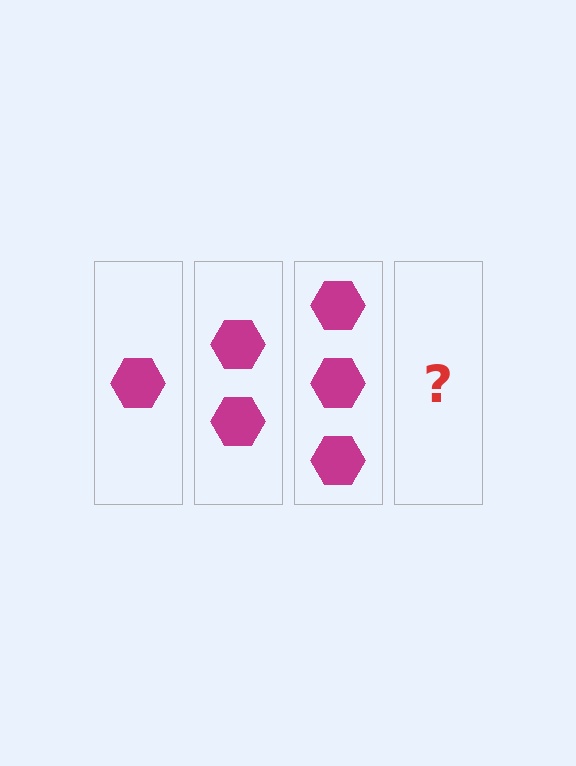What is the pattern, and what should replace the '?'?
The pattern is that each step adds one more hexagon. The '?' should be 4 hexagons.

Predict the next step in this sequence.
The next step is 4 hexagons.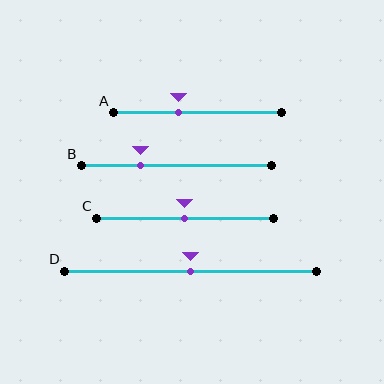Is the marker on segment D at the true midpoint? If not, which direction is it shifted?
Yes, the marker on segment D is at the true midpoint.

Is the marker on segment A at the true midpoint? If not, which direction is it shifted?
No, the marker on segment A is shifted to the left by about 12% of the segment length.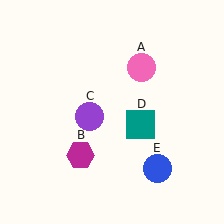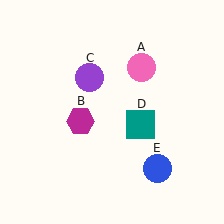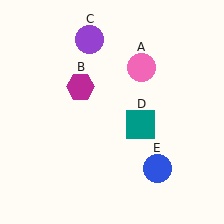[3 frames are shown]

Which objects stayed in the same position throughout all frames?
Pink circle (object A) and teal square (object D) and blue circle (object E) remained stationary.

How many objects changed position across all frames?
2 objects changed position: magenta hexagon (object B), purple circle (object C).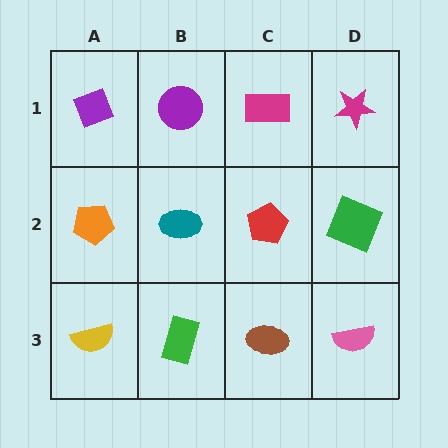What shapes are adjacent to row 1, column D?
A green square (row 2, column D), a magenta rectangle (row 1, column C).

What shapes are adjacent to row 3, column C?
A red pentagon (row 2, column C), a green rectangle (row 3, column B), a pink semicircle (row 3, column D).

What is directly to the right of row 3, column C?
A pink semicircle.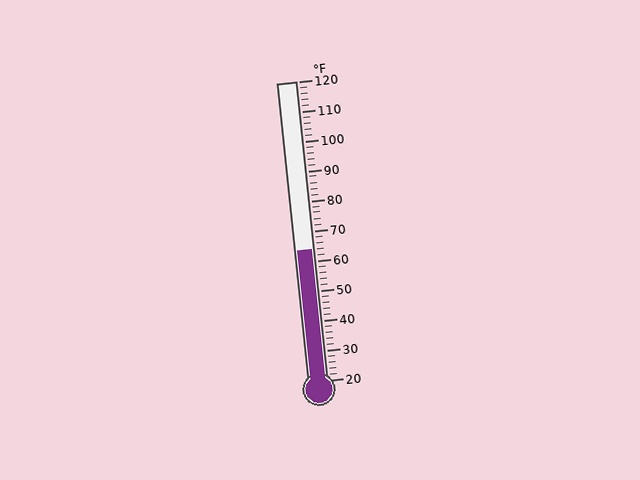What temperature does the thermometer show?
The thermometer shows approximately 64°F.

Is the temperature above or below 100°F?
The temperature is below 100°F.